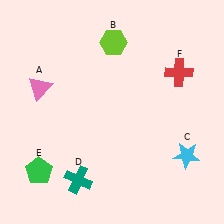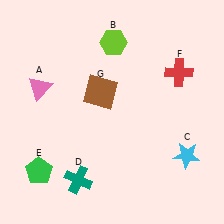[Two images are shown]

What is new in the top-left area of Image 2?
A brown square (G) was added in the top-left area of Image 2.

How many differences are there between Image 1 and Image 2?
There is 1 difference between the two images.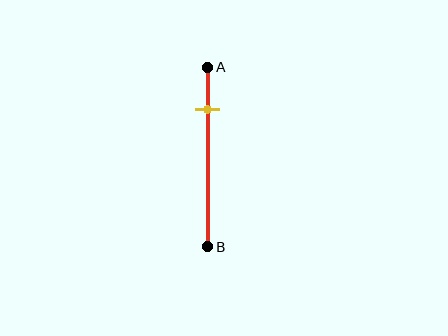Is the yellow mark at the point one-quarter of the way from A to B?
Yes, the mark is approximately at the one-quarter point.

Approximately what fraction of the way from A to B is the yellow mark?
The yellow mark is approximately 25% of the way from A to B.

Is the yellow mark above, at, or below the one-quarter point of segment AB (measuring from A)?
The yellow mark is approximately at the one-quarter point of segment AB.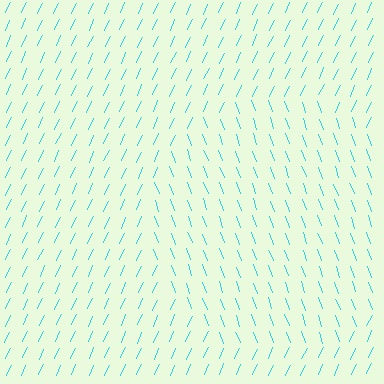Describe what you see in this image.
The image is filled with small cyan line segments. A circle region in the image has lines oriented differently from the surrounding lines, creating a visible texture boundary.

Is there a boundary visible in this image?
Yes, there is a texture boundary formed by a change in line orientation.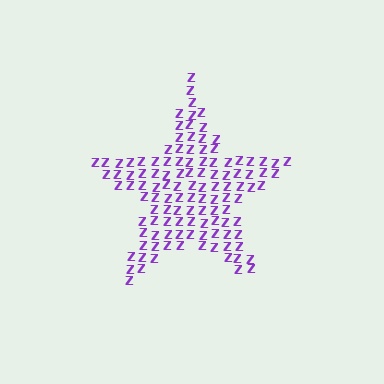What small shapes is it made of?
It is made of small letter Z's.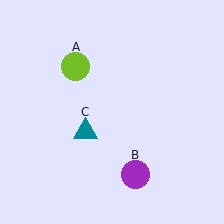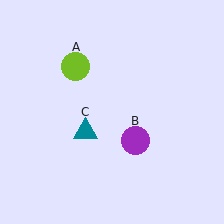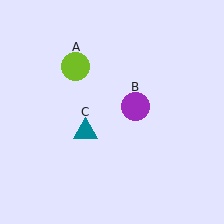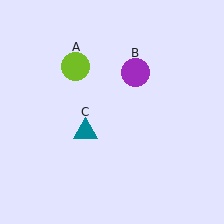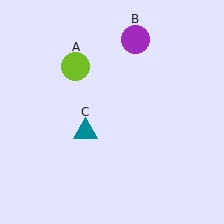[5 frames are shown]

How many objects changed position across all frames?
1 object changed position: purple circle (object B).